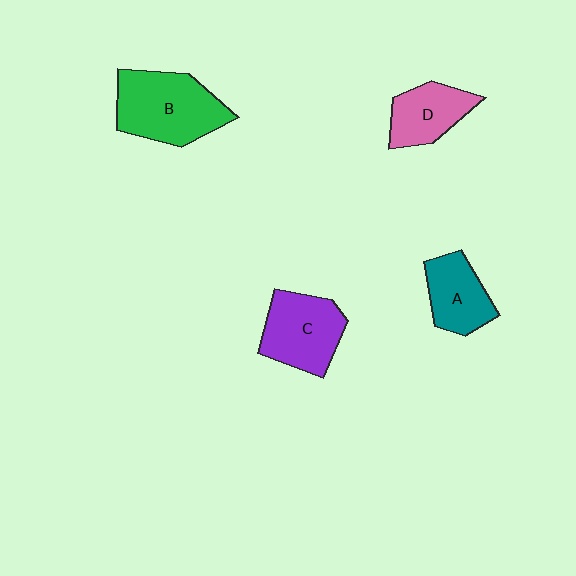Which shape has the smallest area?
Shape D (pink).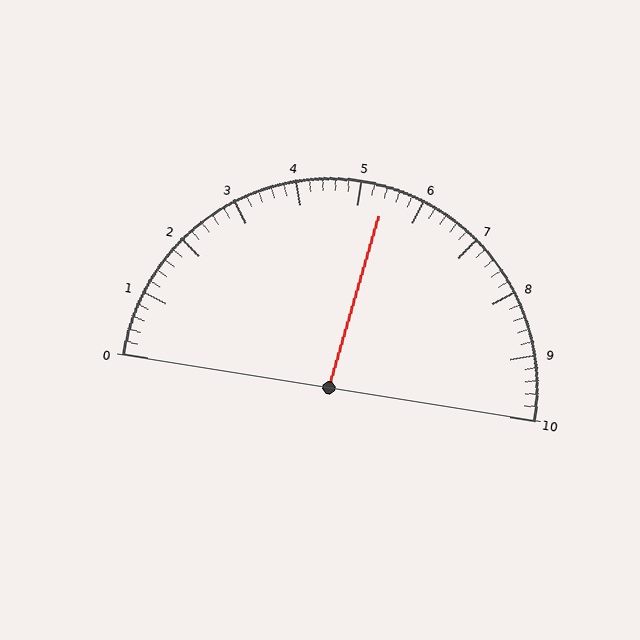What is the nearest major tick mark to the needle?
The nearest major tick mark is 5.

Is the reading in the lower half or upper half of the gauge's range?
The reading is in the upper half of the range (0 to 10).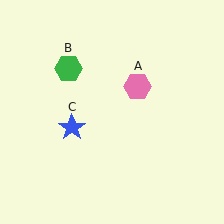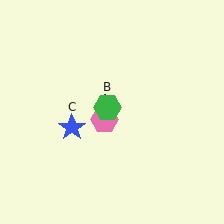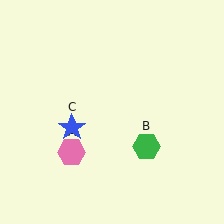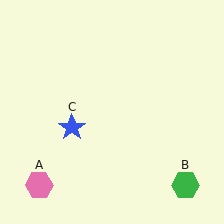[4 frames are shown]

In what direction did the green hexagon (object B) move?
The green hexagon (object B) moved down and to the right.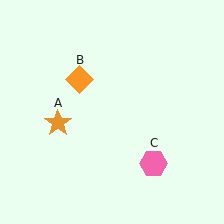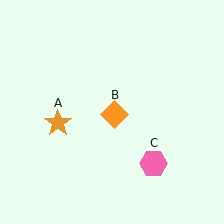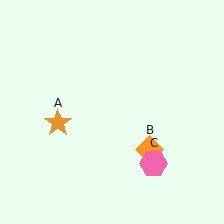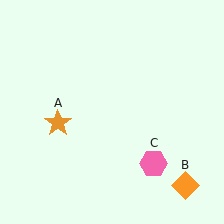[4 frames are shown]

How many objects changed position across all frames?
1 object changed position: orange diamond (object B).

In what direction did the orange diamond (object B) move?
The orange diamond (object B) moved down and to the right.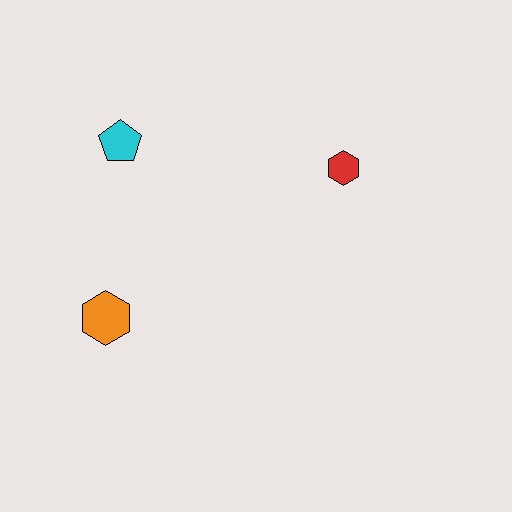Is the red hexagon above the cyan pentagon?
No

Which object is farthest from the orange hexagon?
The red hexagon is farthest from the orange hexagon.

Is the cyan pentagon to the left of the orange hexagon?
No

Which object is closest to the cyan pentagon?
The orange hexagon is closest to the cyan pentagon.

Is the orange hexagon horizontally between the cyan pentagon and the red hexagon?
No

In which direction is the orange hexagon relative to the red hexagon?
The orange hexagon is to the left of the red hexagon.